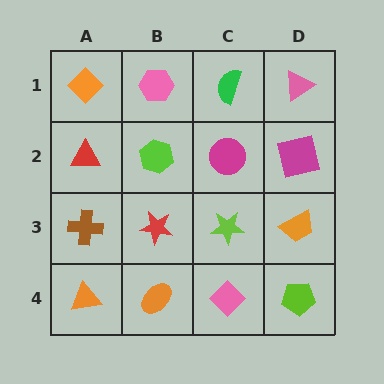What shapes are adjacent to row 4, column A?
A brown cross (row 3, column A), an orange ellipse (row 4, column B).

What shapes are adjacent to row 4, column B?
A red star (row 3, column B), an orange triangle (row 4, column A), a pink diamond (row 4, column C).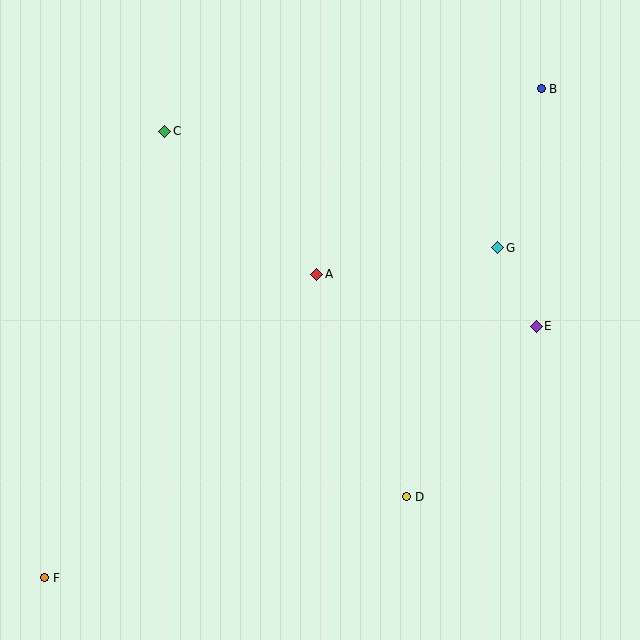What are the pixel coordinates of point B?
Point B is at (541, 89).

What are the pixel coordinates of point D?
Point D is at (407, 497).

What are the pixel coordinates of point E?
Point E is at (536, 326).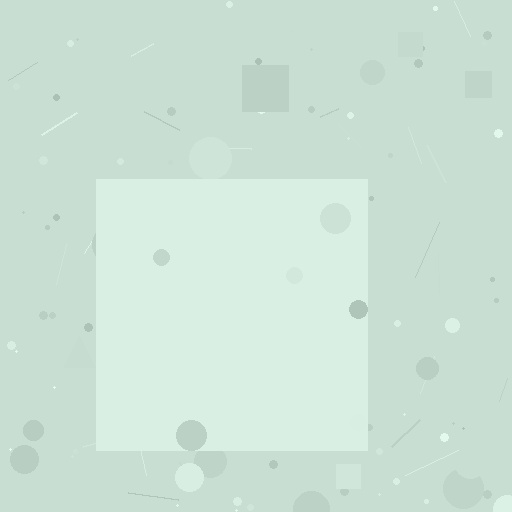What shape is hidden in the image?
A square is hidden in the image.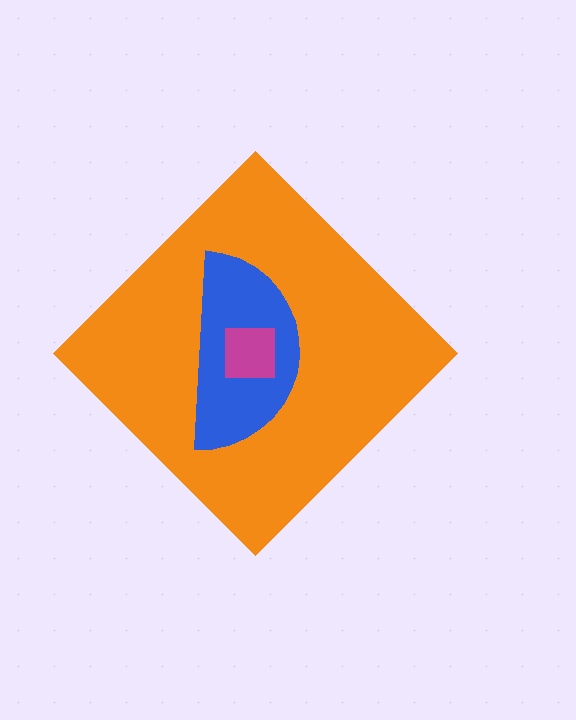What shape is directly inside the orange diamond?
The blue semicircle.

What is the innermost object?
The magenta square.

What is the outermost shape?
The orange diamond.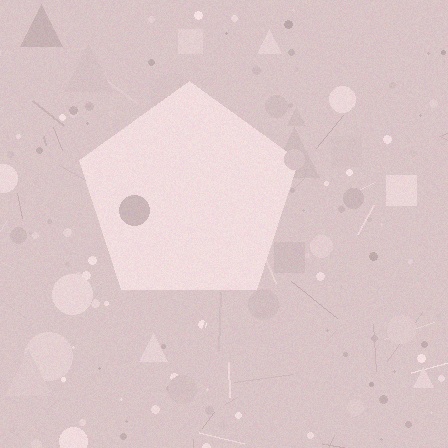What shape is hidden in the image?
A pentagon is hidden in the image.